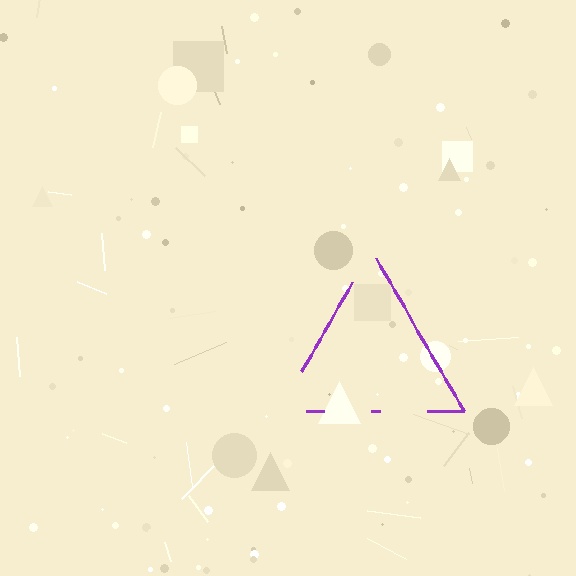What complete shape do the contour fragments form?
The contour fragments form a triangle.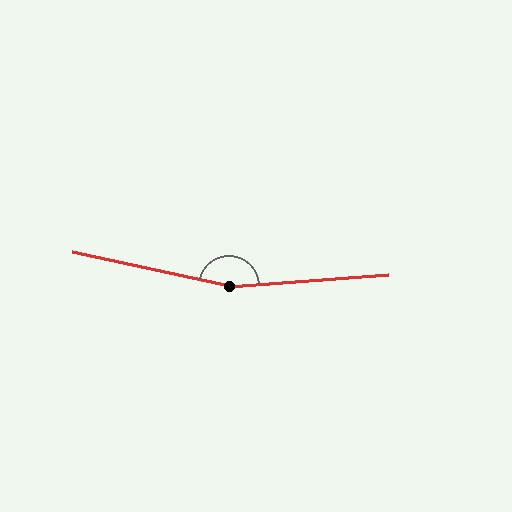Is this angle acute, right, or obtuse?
It is obtuse.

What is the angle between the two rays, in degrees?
Approximately 164 degrees.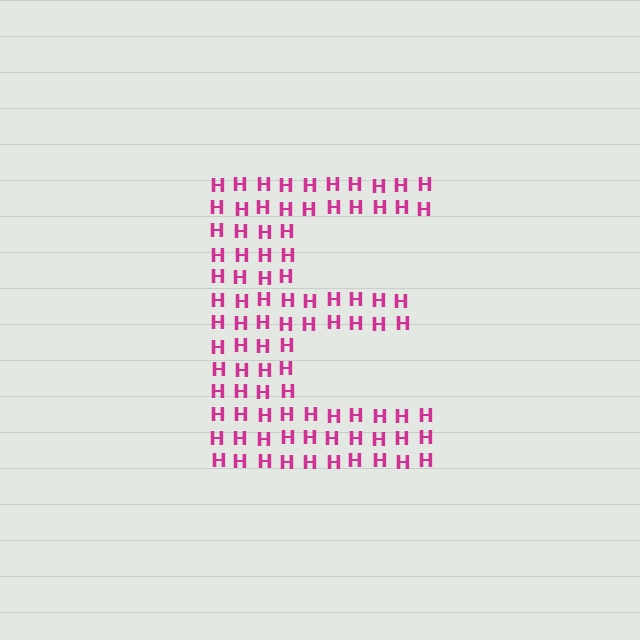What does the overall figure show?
The overall figure shows the letter E.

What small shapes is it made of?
It is made of small letter H's.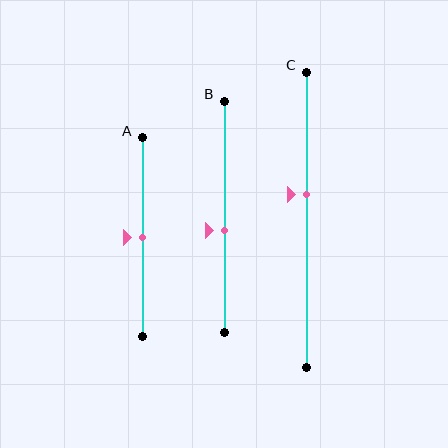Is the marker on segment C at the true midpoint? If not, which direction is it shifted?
No, the marker on segment C is shifted upward by about 9% of the segment length.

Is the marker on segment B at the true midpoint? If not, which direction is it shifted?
No, the marker on segment B is shifted downward by about 6% of the segment length.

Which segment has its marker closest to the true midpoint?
Segment A has its marker closest to the true midpoint.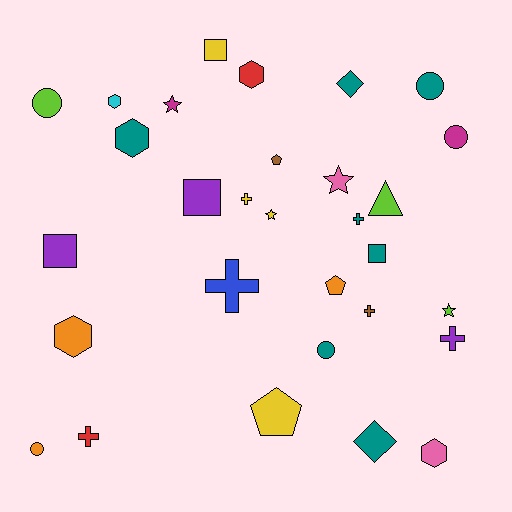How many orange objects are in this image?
There are 3 orange objects.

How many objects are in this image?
There are 30 objects.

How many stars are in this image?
There are 4 stars.